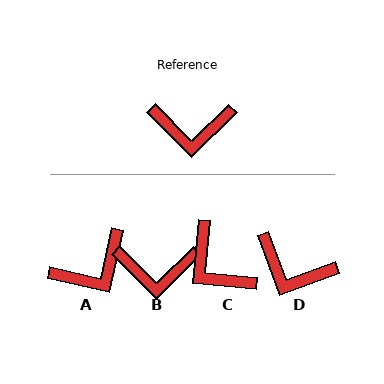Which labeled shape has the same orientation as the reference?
B.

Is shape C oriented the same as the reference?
No, it is off by about 50 degrees.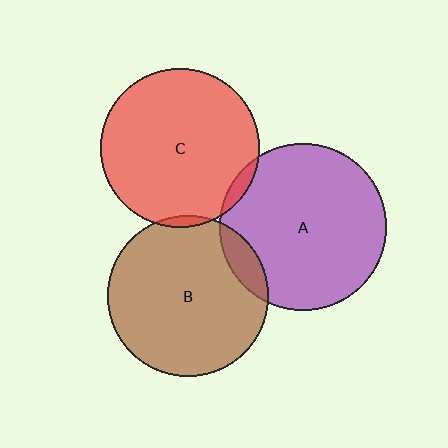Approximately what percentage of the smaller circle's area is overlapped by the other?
Approximately 5%.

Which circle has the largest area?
Circle A (purple).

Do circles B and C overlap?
Yes.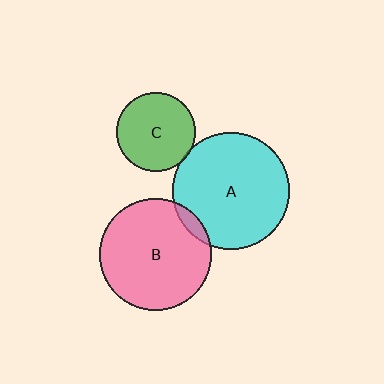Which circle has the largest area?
Circle A (cyan).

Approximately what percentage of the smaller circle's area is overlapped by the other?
Approximately 5%.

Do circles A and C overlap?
Yes.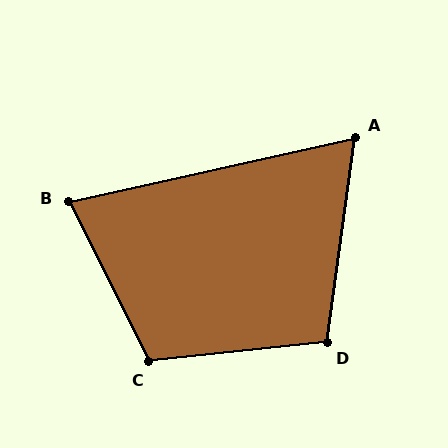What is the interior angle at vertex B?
Approximately 76 degrees (acute).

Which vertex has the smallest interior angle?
A, at approximately 70 degrees.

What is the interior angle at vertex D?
Approximately 104 degrees (obtuse).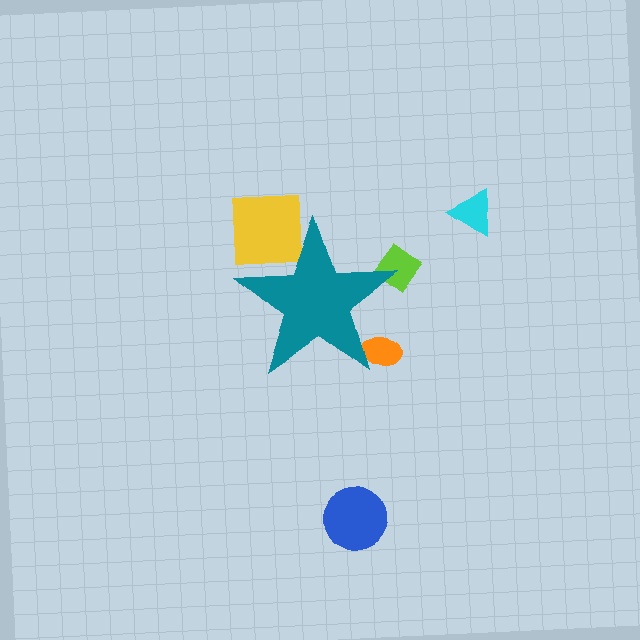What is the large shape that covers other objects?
A teal star.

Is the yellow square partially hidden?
Yes, the yellow square is partially hidden behind the teal star.